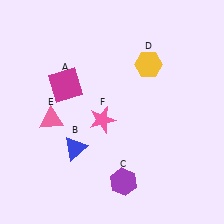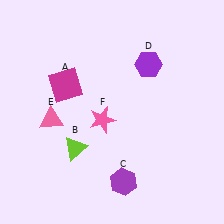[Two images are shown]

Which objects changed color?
B changed from blue to lime. D changed from yellow to purple.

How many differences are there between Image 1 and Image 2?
There are 2 differences between the two images.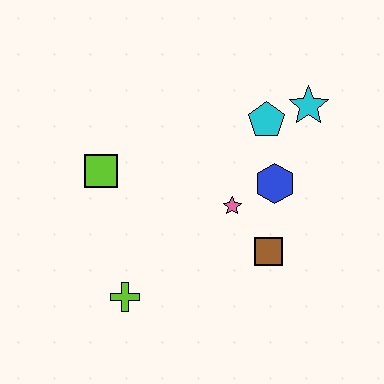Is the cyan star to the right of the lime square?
Yes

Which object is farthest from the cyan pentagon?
The lime cross is farthest from the cyan pentagon.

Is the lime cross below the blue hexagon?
Yes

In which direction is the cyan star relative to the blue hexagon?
The cyan star is above the blue hexagon.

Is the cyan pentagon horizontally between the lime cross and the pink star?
No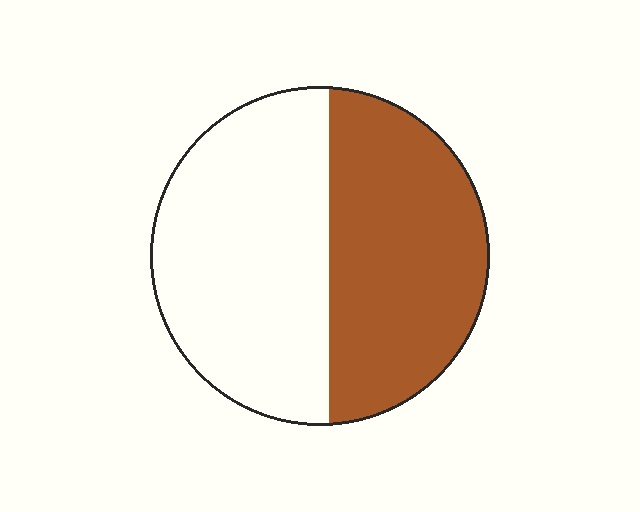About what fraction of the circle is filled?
About one half (1/2).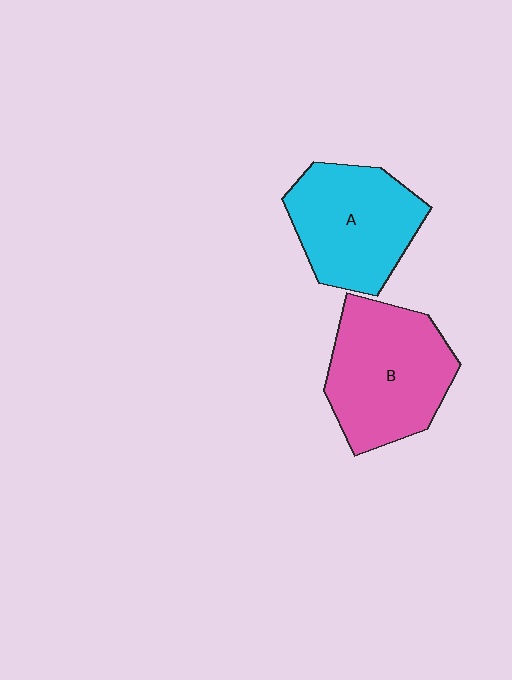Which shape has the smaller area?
Shape A (cyan).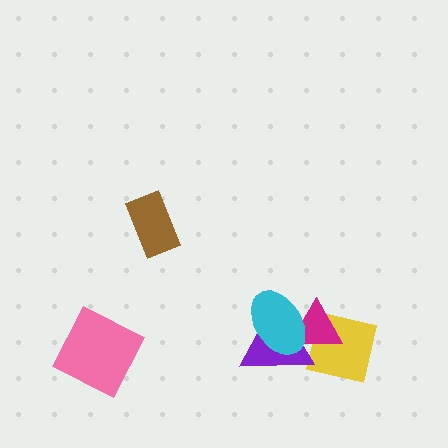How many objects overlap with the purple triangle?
3 objects overlap with the purple triangle.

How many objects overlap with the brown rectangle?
0 objects overlap with the brown rectangle.